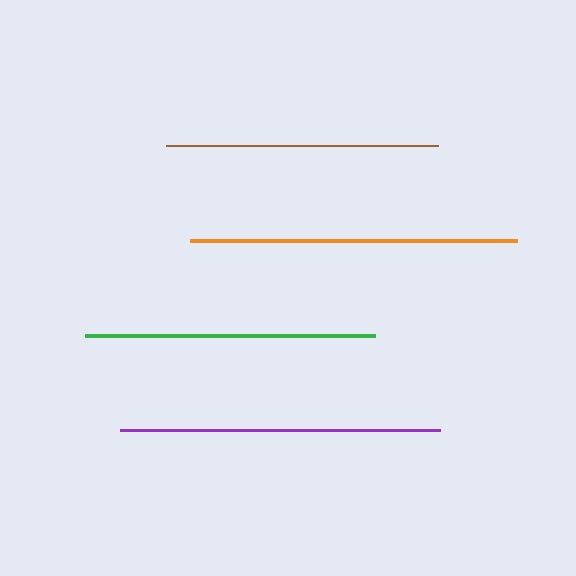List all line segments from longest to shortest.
From longest to shortest: orange, purple, green, brown.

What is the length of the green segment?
The green segment is approximately 290 pixels long.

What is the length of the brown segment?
The brown segment is approximately 272 pixels long.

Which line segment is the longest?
The orange line is the longest at approximately 327 pixels.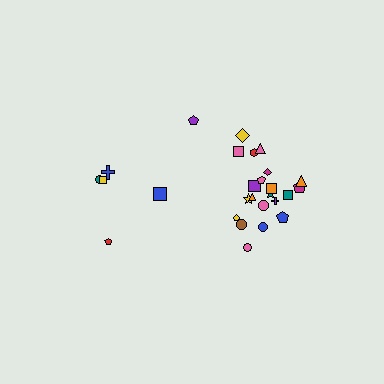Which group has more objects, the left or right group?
The right group.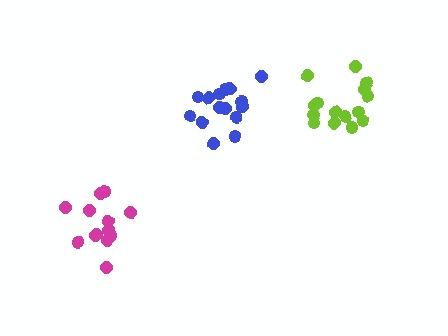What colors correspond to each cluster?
The clusters are colored: magenta, blue, lime.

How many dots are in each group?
Group 1: 13 dots, Group 2: 15 dots, Group 3: 15 dots (43 total).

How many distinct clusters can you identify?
There are 3 distinct clusters.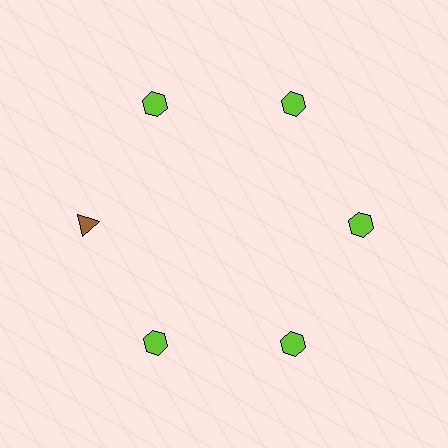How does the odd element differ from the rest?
It differs in both color (brown instead of lime) and shape (triangle instead of hexagon).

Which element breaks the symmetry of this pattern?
The brown triangle at roughly the 9 o'clock position breaks the symmetry. All other shapes are lime hexagons.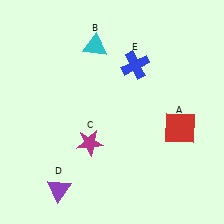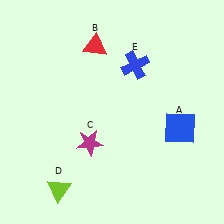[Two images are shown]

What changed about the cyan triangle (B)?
In Image 1, B is cyan. In Image 2, it changed to red.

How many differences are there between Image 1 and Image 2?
There are 3 differences between the two images.